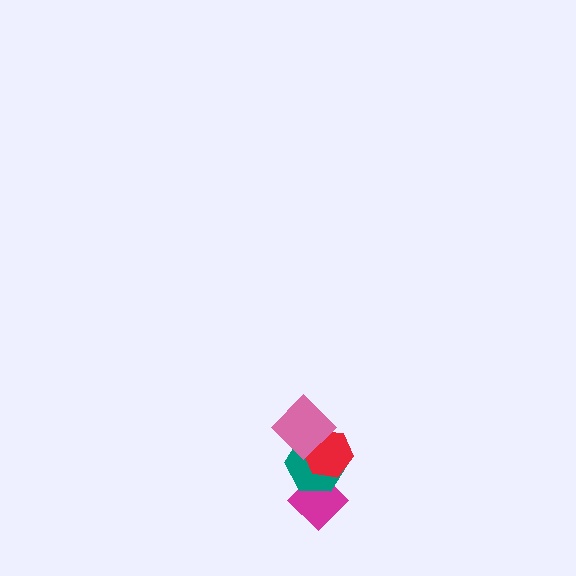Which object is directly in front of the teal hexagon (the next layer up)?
The red hexagon is directly in front of the teal hexagon.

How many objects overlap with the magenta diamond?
2 objects overlap with the magenta diamond.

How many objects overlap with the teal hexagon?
3 objects overlap with the teal hexagon.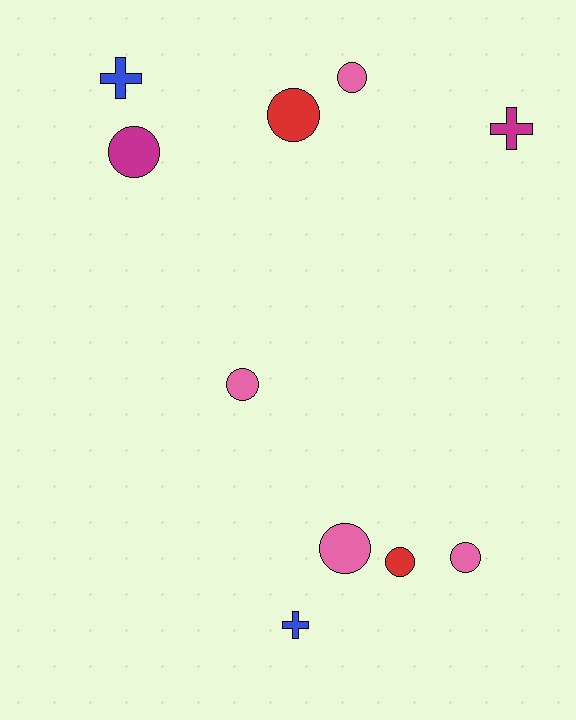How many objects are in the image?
There are 10 objects.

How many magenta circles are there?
There is 1 magenta circle.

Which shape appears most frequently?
Circle, with 7 objects.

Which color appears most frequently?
Pink, with 4 objects.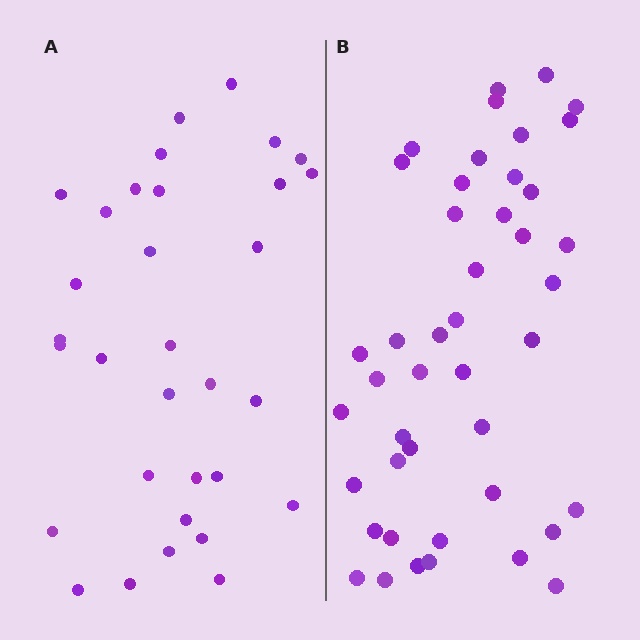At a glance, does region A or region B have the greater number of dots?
Region B (the right region) has more dots.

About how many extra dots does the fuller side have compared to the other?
Region B has roughly 12 or so more dots than region A.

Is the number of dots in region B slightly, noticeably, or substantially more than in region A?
Region B has noticeably more, but not dramatically so. The ratio is roughly 1.4 to 1.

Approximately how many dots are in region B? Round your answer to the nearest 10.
About 40 dots. (The exact count is 44, which rounds to 40.)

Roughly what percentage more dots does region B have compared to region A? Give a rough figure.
About 40% more.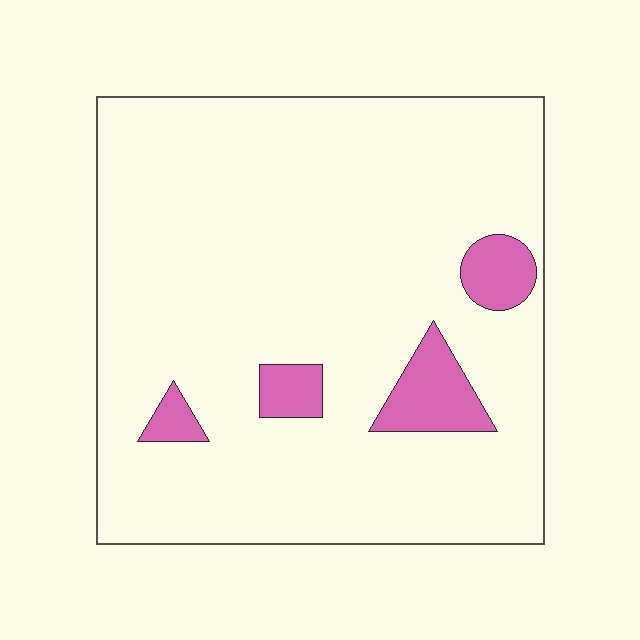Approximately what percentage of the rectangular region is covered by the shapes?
Approximately 10%.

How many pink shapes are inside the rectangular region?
4.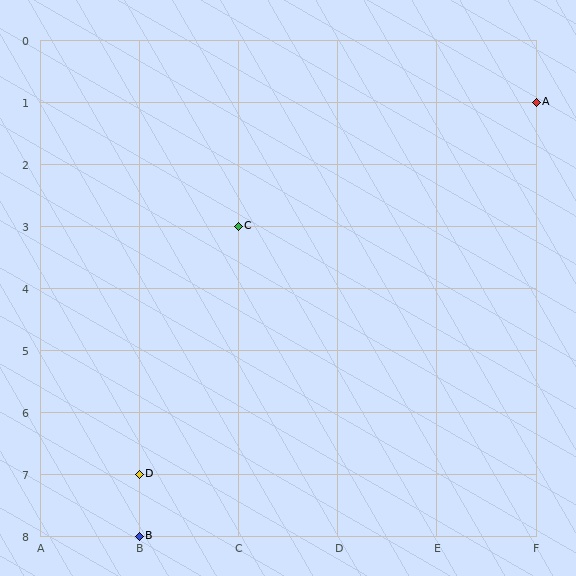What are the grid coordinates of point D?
Point D is at grid coordinates (B, 7).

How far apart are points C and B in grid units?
Points C and B are 1 column and 5 rows apart (about 5.1 grid units diagonally).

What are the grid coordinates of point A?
Point A is at grid coordinates (F, 1).